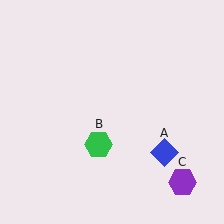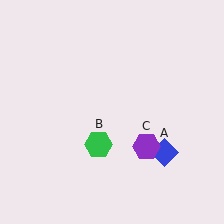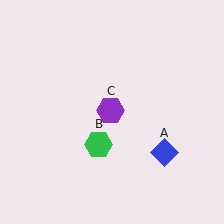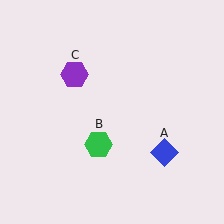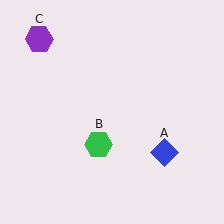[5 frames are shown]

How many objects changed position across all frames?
1 object changed position: purple hexagon (object C).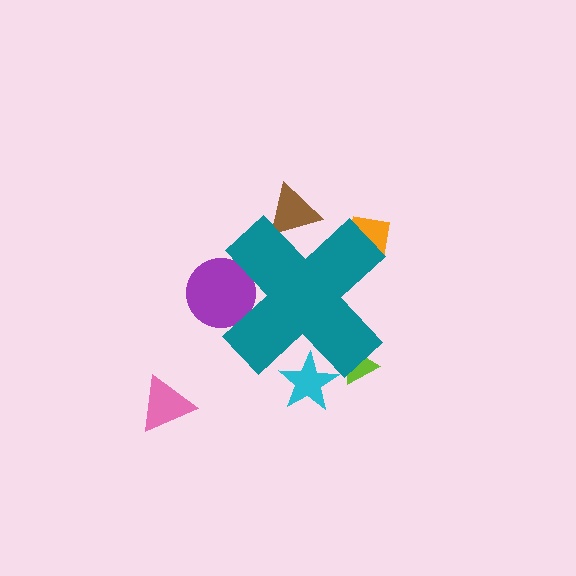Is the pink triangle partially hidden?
No, the pink triangle is fully visible.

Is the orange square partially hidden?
Yes, the orange square is partially hidden behind the teal cross.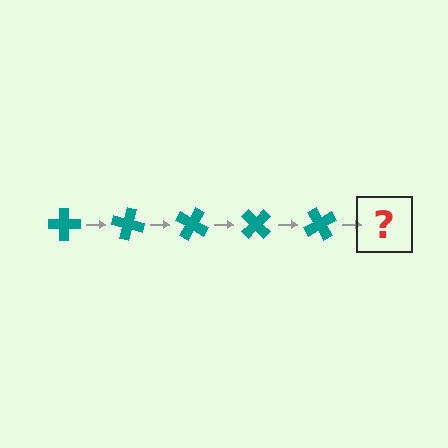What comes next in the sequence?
The next element should be a teal cross rotated 75 degrees.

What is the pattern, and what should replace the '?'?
The pattern is that the cross rotates 15 degrees each step. The '?' should be a teal cross rotated 75 degrees.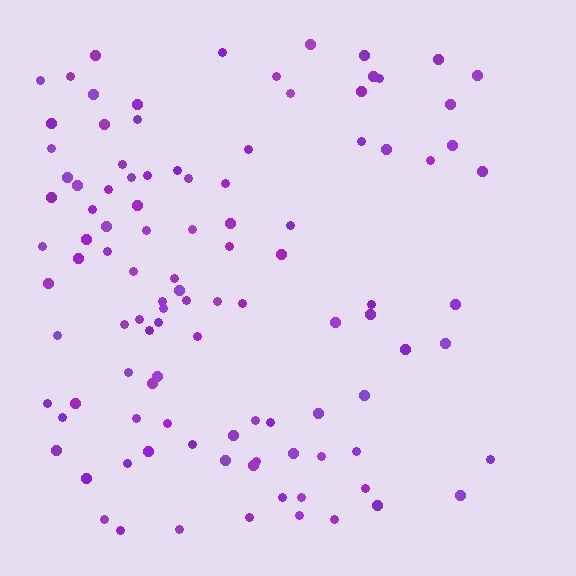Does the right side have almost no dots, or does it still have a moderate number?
Still a moderate number, just noticeably fewer than the left.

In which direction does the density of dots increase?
From right to left, with the left side densest.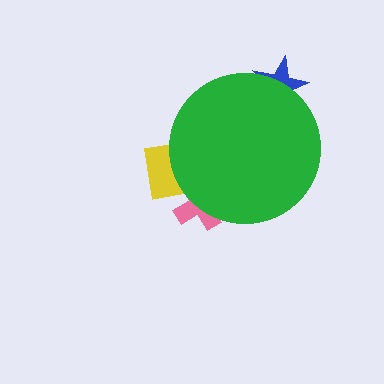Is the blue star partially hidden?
Yes, the blue star is partially hidden behind the green circle.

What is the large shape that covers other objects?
A green circle.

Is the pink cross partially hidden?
Yes, the pink cross is partially hidden behind the green circle.